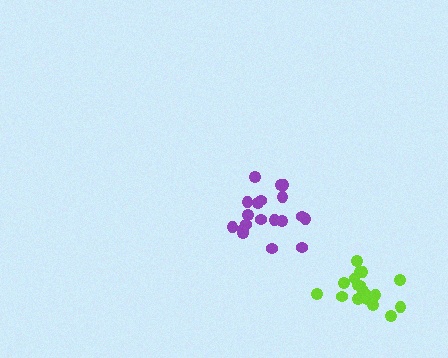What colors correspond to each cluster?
The clusters are colored: purple, lime.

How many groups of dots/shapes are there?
There are 2 groups.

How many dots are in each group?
Group 1: 19 dots, Group 2: 19 dots (38 total).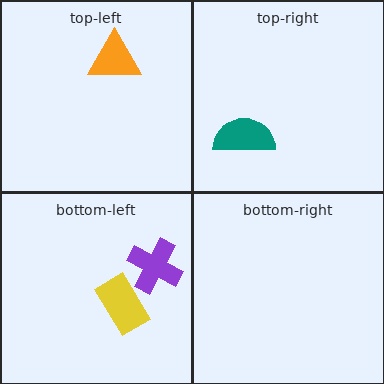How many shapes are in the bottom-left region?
2.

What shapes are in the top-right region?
The teal semicircle.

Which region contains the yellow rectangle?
The bottom-left region.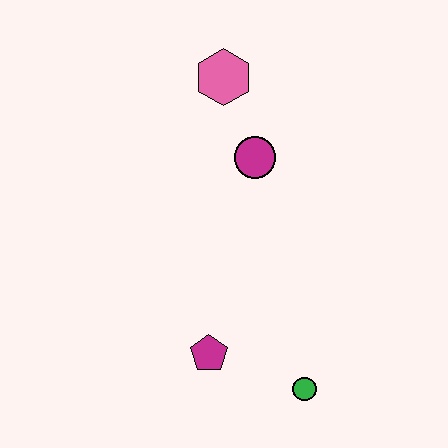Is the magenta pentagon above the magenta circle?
No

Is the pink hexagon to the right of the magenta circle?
No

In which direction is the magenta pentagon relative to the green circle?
The magenta pentagon is to the left of the green circle.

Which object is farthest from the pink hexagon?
The green circle is farthest from the pink hexagon.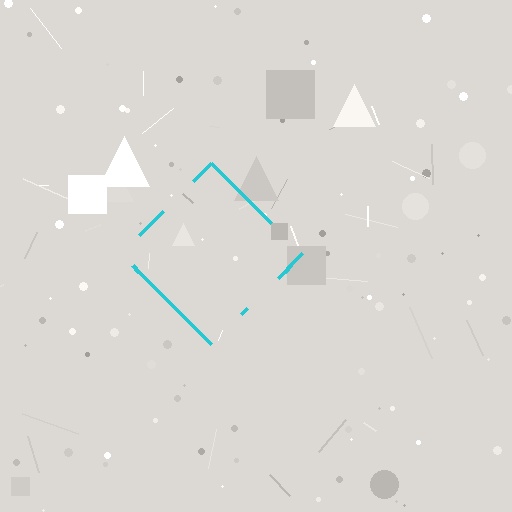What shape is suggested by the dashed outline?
The dashed outline suggests a diamond.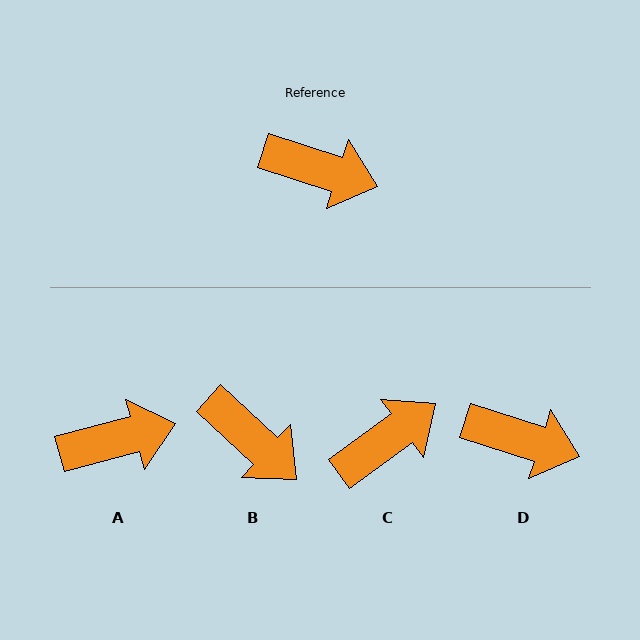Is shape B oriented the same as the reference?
No, it is off by about 25 degrees.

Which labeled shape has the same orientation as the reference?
D.